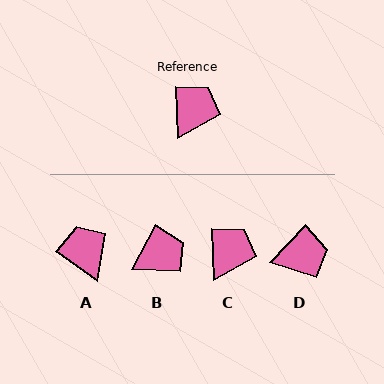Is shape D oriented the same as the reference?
No, it is off by about 46 degrees.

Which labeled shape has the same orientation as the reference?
C.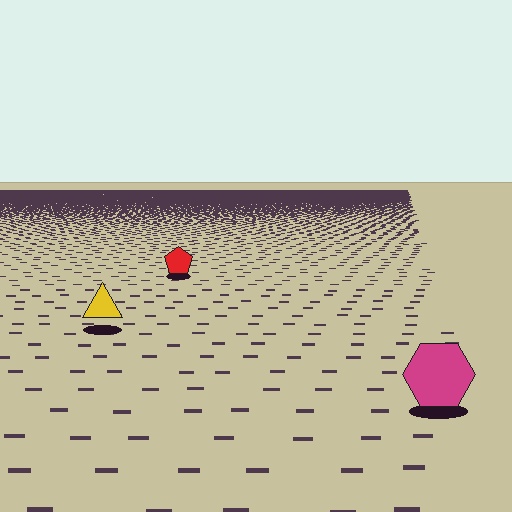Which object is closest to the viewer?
The magenta hexagon is closest. The texture marks near it are larger and more spread out.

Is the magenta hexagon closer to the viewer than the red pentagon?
Yes. The magenta hexagon is closer — you can tell from the texture gradient: the ground texture is coarser near it.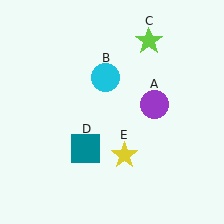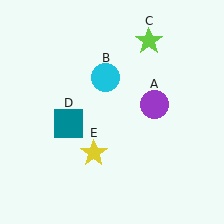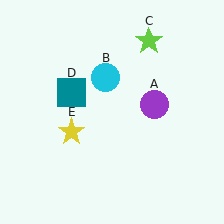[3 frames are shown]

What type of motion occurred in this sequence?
The teal square (object D), yellow star (object E) rotated clockwise around the center of the scene.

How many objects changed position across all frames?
2 objects changed position: teal square (object D), yellow star (object E).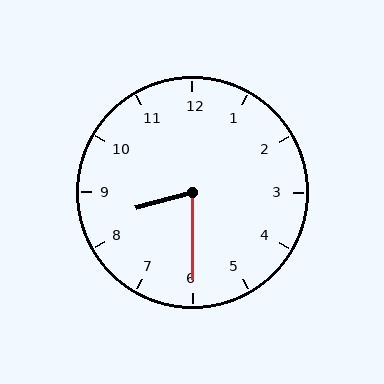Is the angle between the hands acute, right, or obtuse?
It is acute.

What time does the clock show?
8:30.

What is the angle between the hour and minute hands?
Approximately 75 degrees.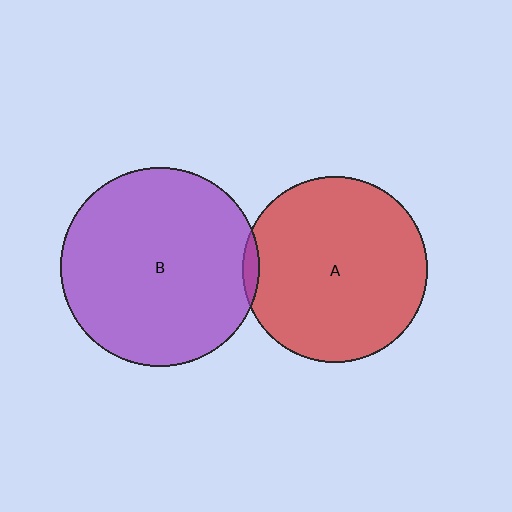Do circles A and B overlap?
Yes.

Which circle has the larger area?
Circle B (purple).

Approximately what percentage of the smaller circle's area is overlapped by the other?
Approximately 5%.